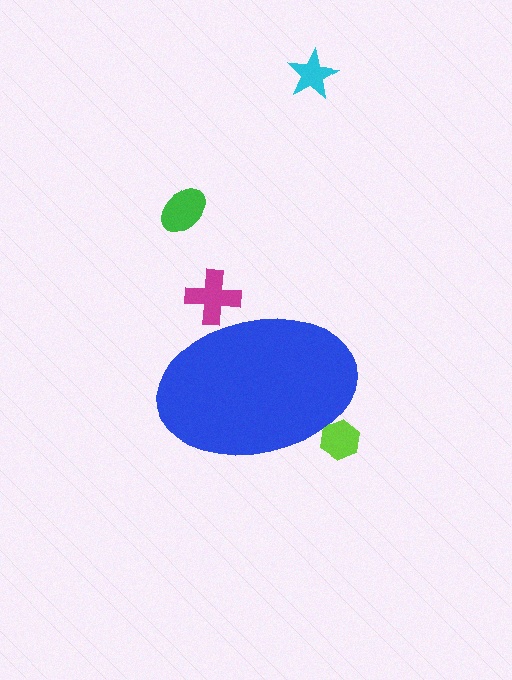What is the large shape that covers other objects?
A blue ellipse.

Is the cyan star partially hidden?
No, the cyan star is fully visible.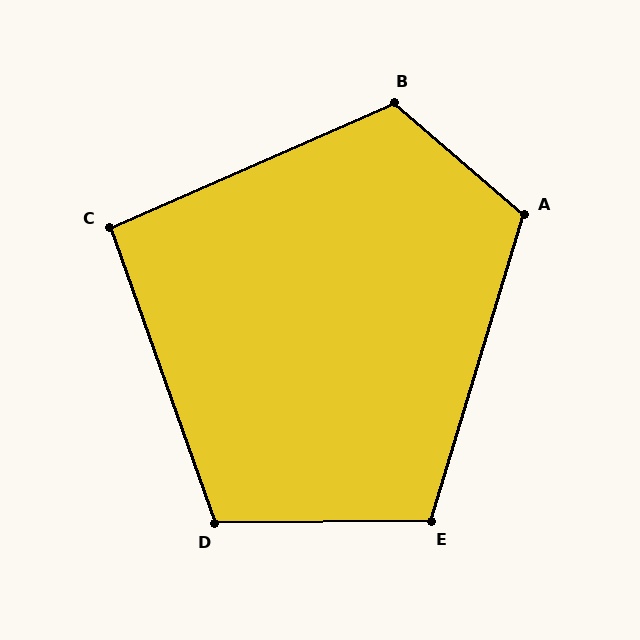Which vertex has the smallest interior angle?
C, at approximately 94 degrees.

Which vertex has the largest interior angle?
B, at approximately 115 degrees.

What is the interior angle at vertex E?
Approximately 108 degrees (obtuse).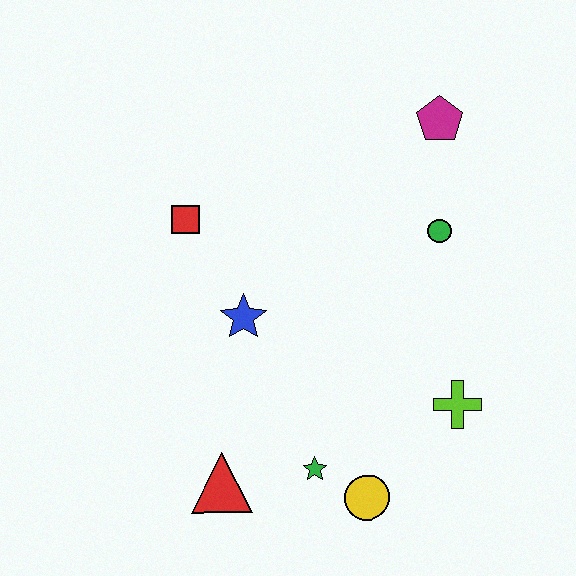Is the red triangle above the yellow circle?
Yes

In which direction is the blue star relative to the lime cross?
The blue star is to the left of the lime cross.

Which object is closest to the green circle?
The magenta pentagon is closest to the green circle.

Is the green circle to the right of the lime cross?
No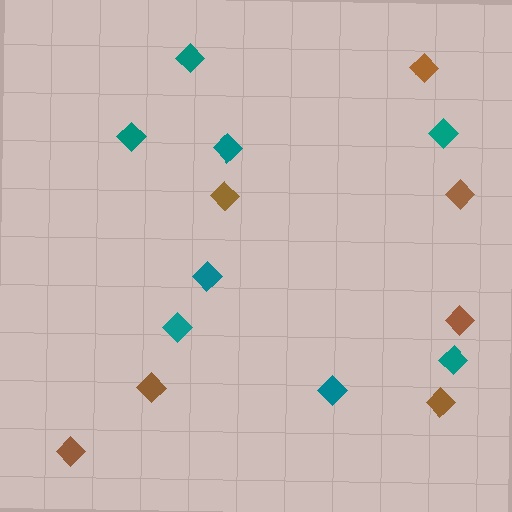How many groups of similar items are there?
There are 2 groups: one group of brown diamonds (7) and one group of teal diamonds (8).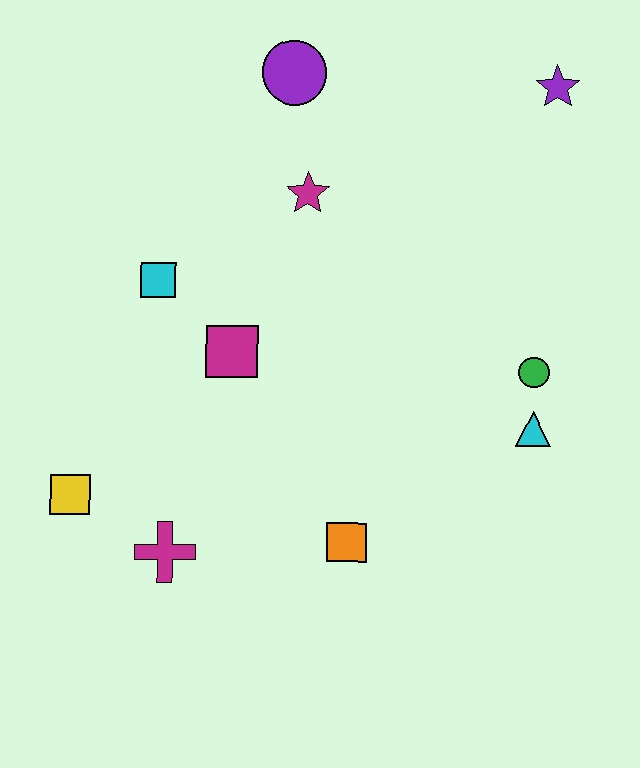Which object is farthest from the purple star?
The yellow square is farthest from the purple star.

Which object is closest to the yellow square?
The magenta cross is closest to the yellow square.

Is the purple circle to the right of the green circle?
No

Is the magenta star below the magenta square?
No